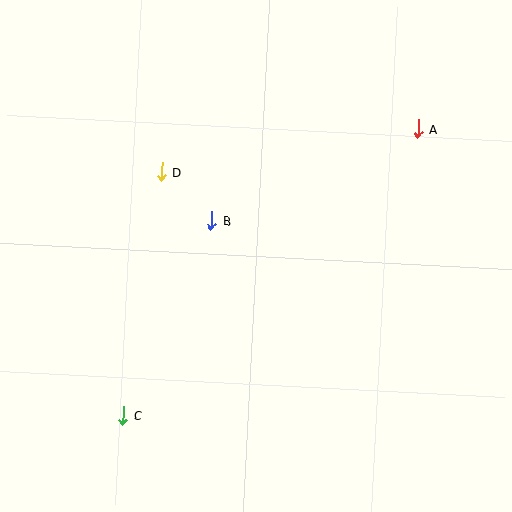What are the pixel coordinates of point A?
Point A is at (418, 129).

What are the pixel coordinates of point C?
Point C is at (123, 415).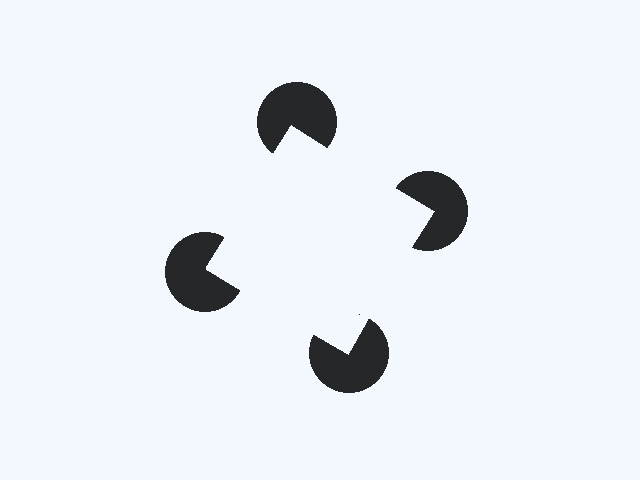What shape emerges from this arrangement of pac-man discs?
An illusory square — its edges are inferred from the aligned wedge cuts in the pac-man discs, not physically drawn.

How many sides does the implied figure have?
4 sides.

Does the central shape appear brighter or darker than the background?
It typically appears slightly brighter than the background, even though no actual brightness change is drawn.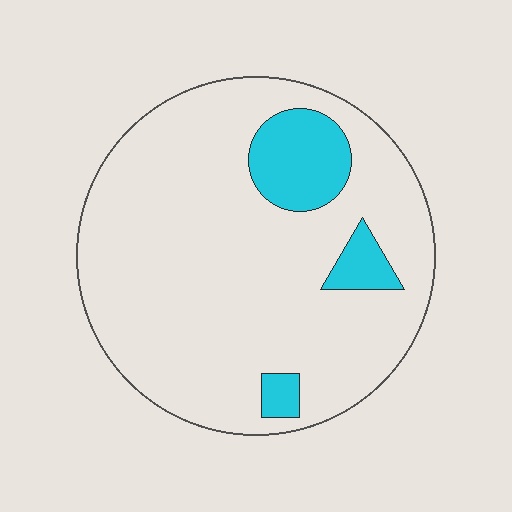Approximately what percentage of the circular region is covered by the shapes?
Approximately 15%.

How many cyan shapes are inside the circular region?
3.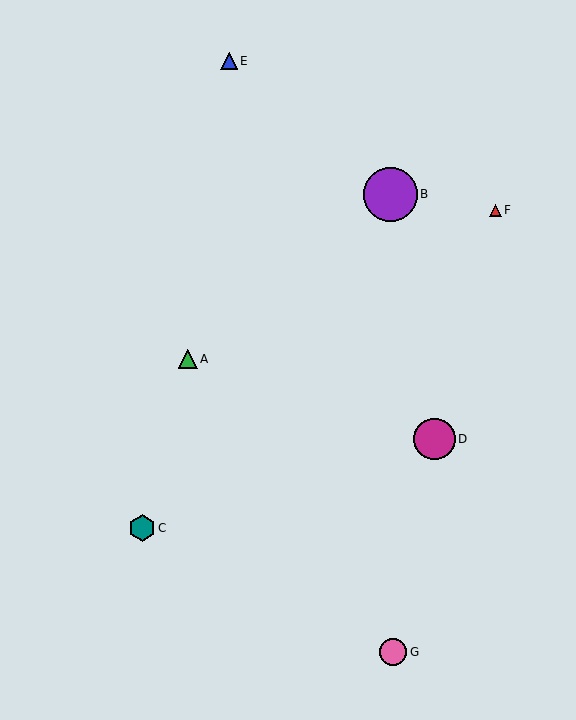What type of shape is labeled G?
Shape G is a pink circle.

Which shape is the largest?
The purple circle (labeled B) is the largest.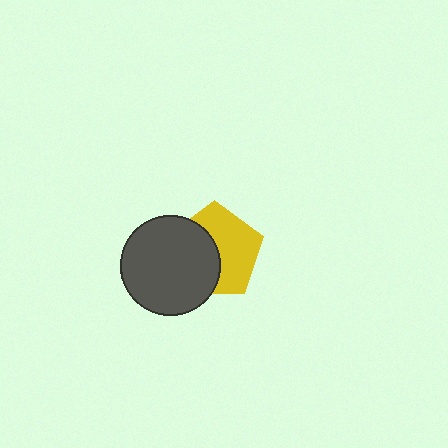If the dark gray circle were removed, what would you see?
You would see the complete yellow pentagon.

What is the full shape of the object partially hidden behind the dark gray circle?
The partially hidden object is a yellow pentagon.